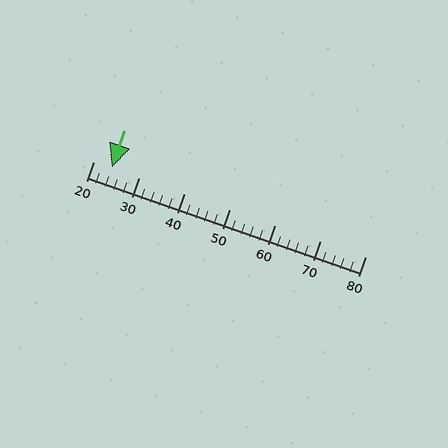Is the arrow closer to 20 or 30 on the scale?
The arrow is closer to 20.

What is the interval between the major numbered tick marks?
The major tick marks are spaced 10 units apart.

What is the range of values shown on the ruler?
The ruler shows values from 20 to 80.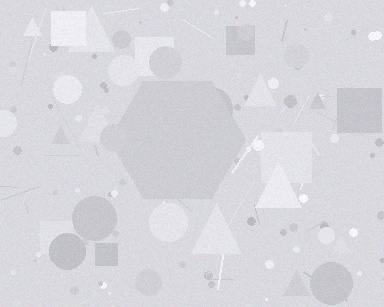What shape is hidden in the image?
A hexagon is hidden in the image.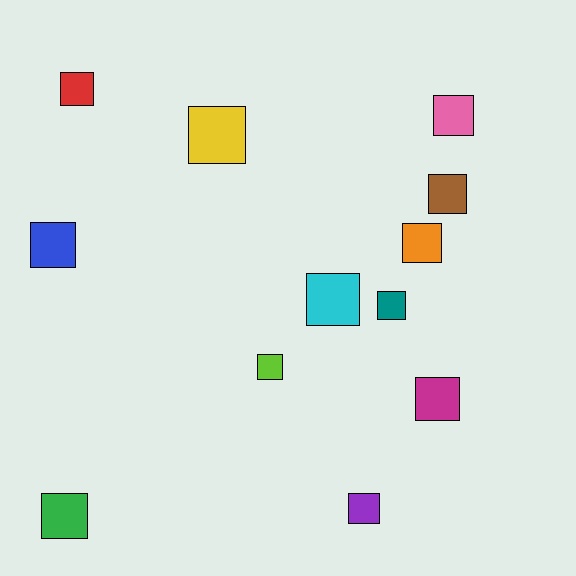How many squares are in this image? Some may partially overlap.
There are 12 squares.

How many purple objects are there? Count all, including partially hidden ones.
There is 1 purple object.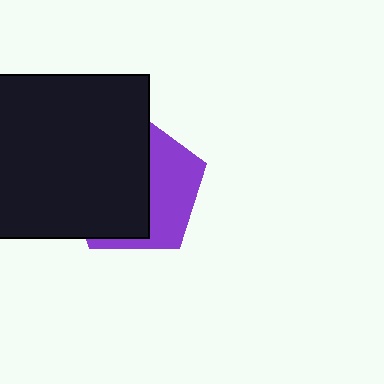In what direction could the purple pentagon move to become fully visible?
The purple pentagon could move right. That would shift it out from behind the black square entirely.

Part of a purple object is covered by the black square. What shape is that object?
It is a pentagon.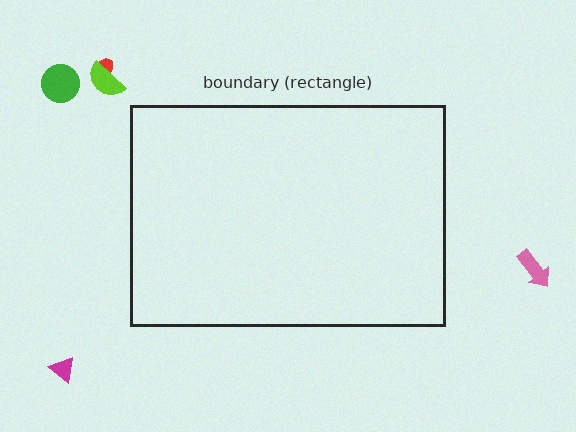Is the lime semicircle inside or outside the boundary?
Outside.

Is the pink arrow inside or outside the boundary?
Outside.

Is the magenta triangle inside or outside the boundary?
Outside.